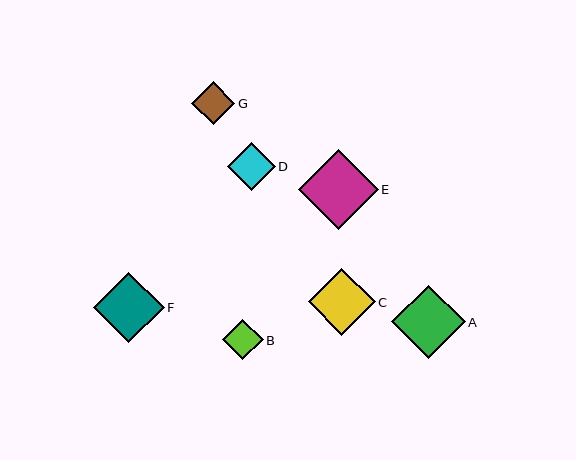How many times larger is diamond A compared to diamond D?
Diamond A is approximately 1.5 times the size of diamond D.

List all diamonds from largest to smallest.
From largest to smallest: E, A, F, C, D, G, B.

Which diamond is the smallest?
Diamond B is the smallest with a size of approximately 41 pixels.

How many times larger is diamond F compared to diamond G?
Diamond F is approximately 1.6 times the size of diamond G.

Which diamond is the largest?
Diamond E is the largest with a size of approximately 80 pixels.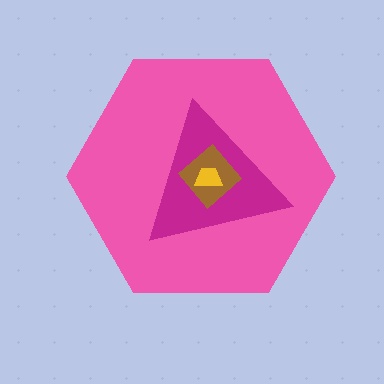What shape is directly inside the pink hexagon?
The magenta triangle.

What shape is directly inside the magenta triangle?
The brown diamond.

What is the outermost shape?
The pink hexagon.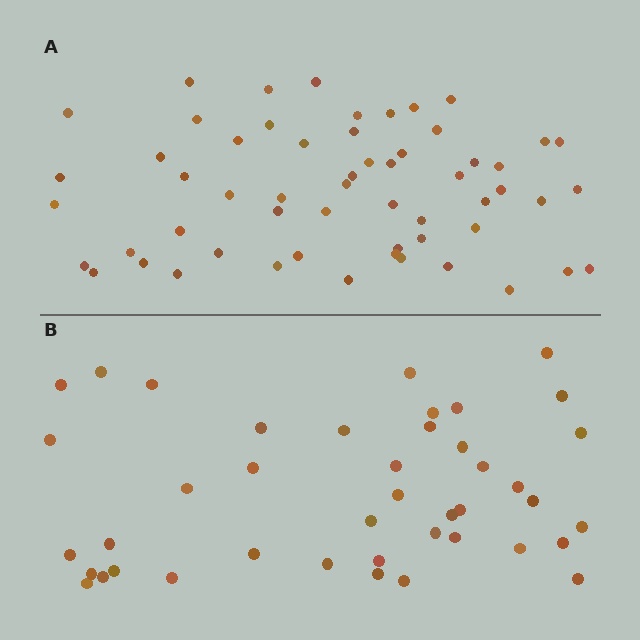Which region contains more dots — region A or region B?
Region A (the top region) has more dots.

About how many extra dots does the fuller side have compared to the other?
Region A has approximately 15 more dots than region B.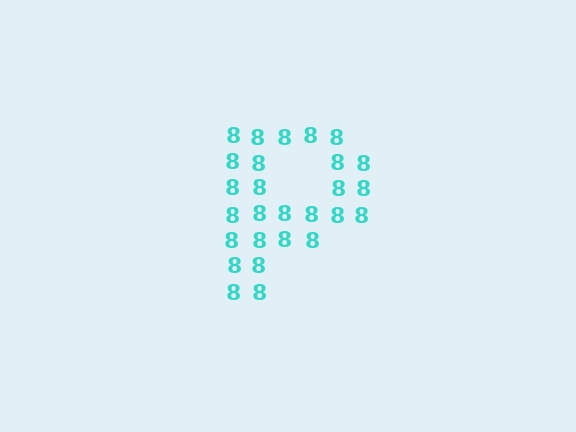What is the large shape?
The large shape is the letter P.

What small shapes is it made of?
It is made of small digit 8's.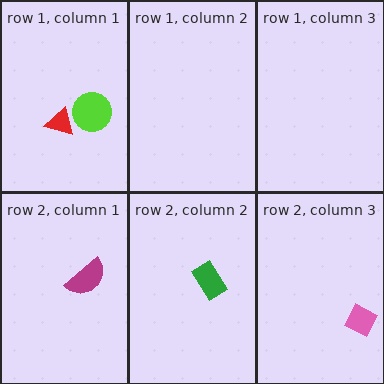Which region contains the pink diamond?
The row 2, column 3 region.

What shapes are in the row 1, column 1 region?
The lime circle, the red triangle.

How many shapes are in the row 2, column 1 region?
1.